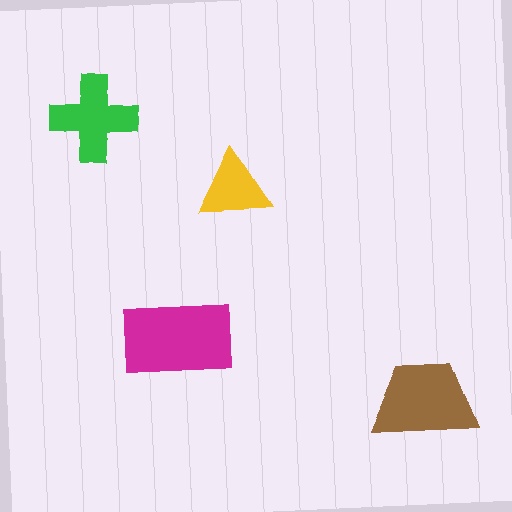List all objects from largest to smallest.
The magenta rectangle, the brown trapezoid, the green cross, the yellow triangle.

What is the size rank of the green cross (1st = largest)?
3rd.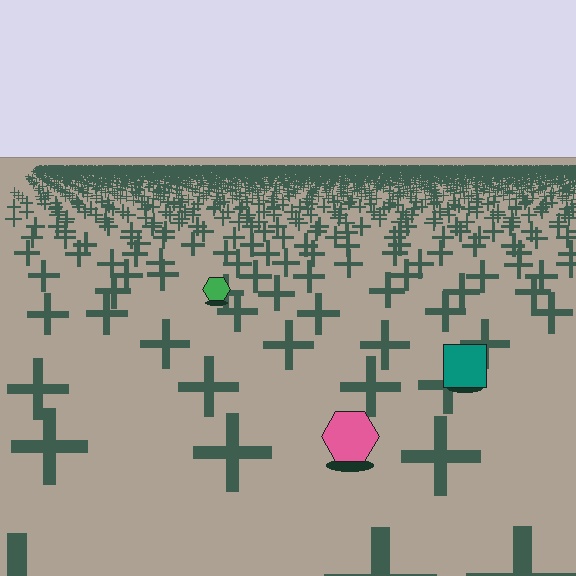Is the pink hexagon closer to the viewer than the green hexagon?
Yes. The pink hexagon is closer — you can tell from the texture gradient: the ground texture is coarser near it.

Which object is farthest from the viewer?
The green hexagon is farthest from the viewer. It appears smaller and the ground texture around it is denser.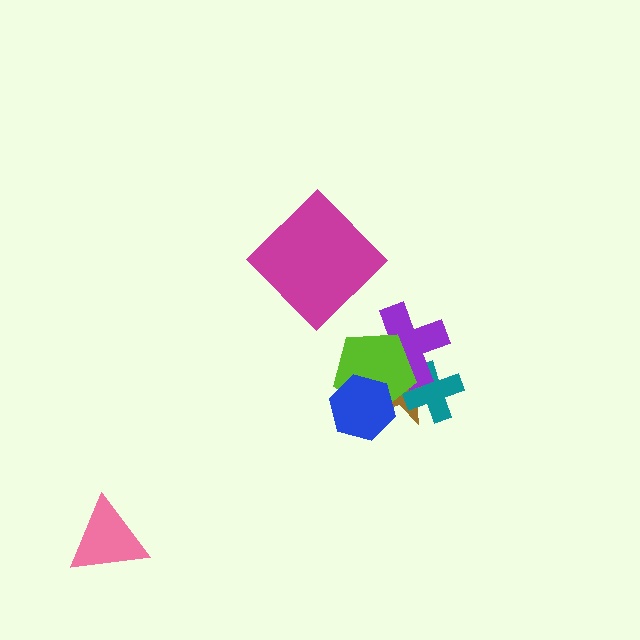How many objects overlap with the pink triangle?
0 objects overlap with the pink triangle.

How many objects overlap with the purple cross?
3 objects overlap with the purple cross.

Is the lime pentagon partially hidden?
Yes, it is partially covered by another shape.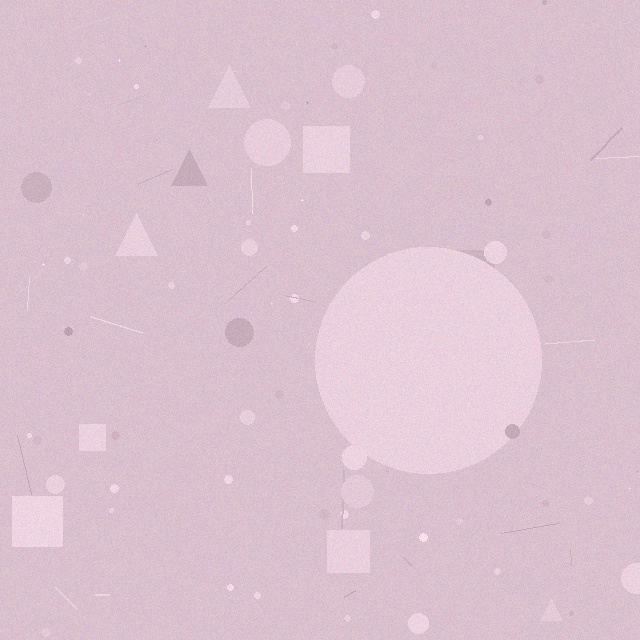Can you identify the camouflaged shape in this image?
The camouflaged shape is a circle.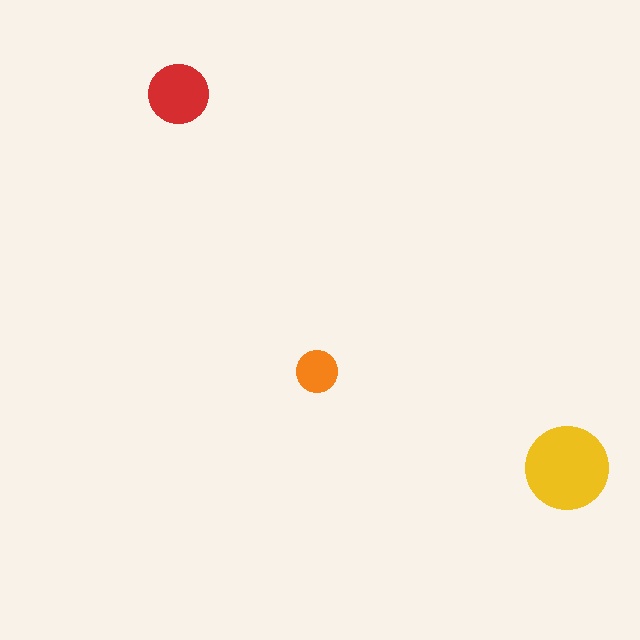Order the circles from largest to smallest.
the yellow one, the red one, the orange one.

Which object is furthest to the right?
The yellow circle is rightmost.